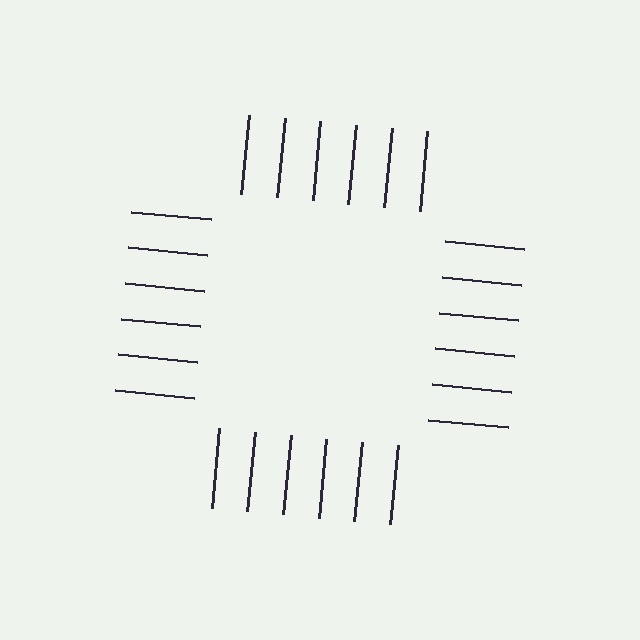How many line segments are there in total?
24 — 6 along each of the 4 edges.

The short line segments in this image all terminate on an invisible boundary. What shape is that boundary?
An illusory square — the line segments terminate on its edges but no continuous stroke is drawn.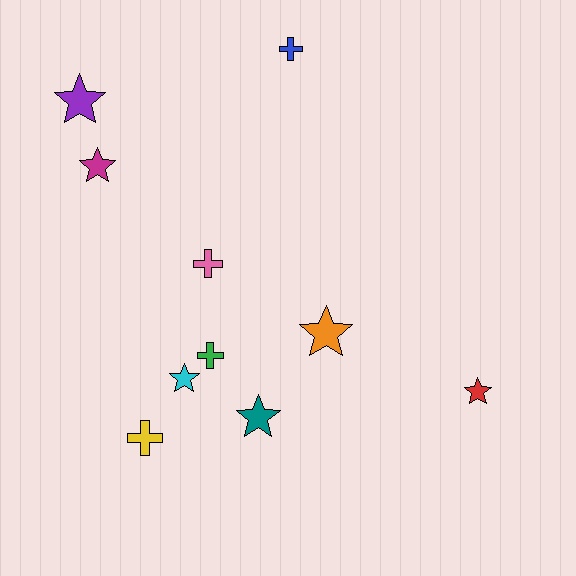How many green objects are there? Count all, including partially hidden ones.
There is 1 green object.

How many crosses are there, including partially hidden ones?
There are 4 crosses.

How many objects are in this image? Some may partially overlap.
There are 10 objects.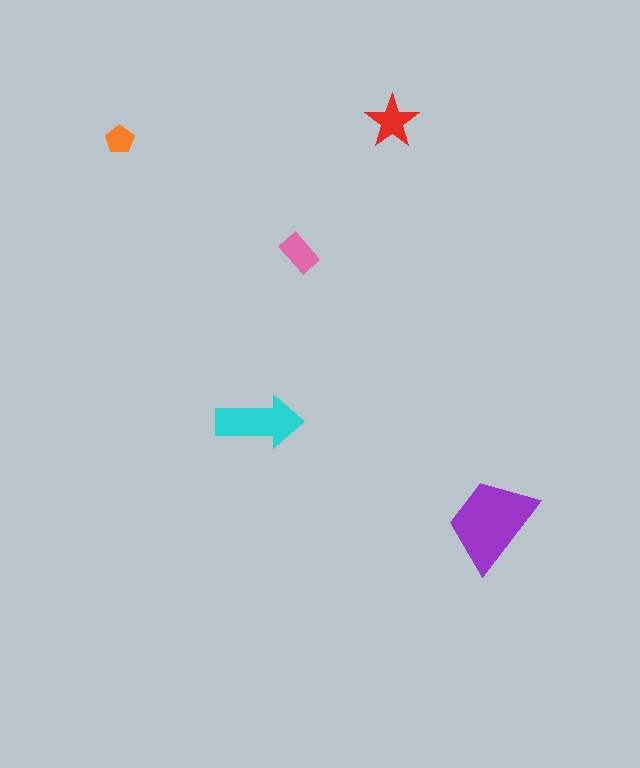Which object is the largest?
The purple trapezoid.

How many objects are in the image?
There are 5 objects in the image.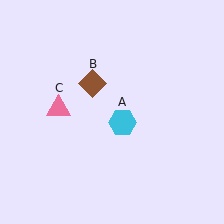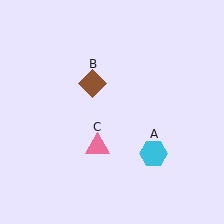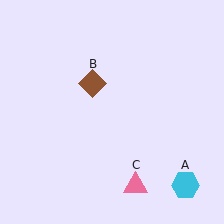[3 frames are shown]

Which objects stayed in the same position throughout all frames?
Brown diamond (object B) remained stationary.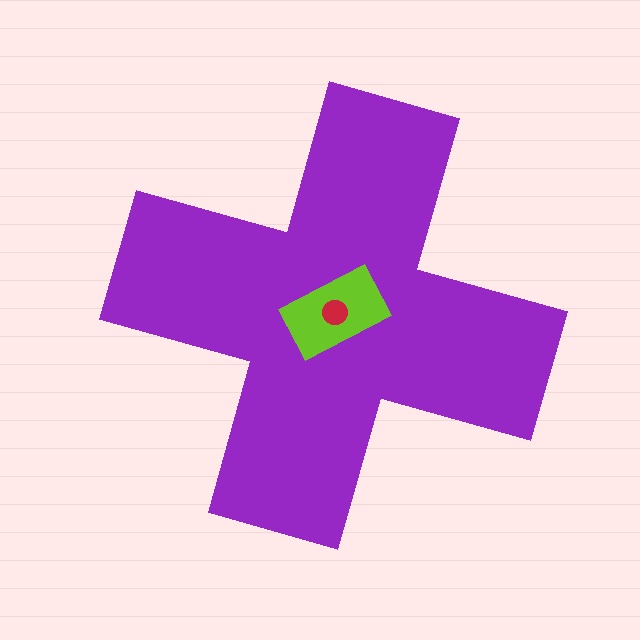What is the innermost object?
The red circle.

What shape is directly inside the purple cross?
The lime rectangle.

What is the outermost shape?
The purple cross.